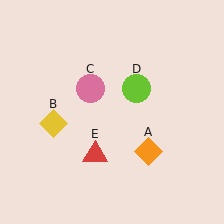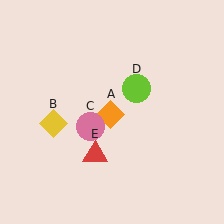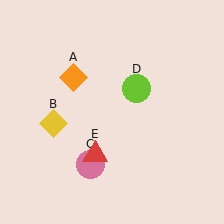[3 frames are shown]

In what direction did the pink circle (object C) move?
The pink circle (object C) moved down.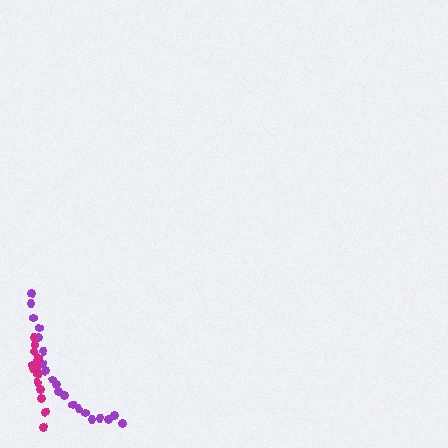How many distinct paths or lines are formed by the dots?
There are 2 distinct paths.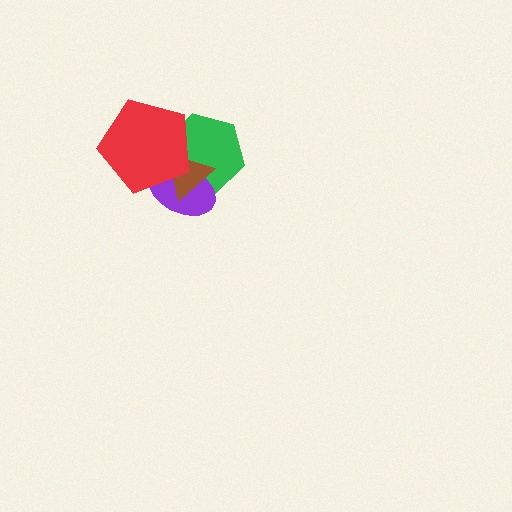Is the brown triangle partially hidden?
Yes, it is partially covered by another shape.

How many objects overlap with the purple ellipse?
3 objects overlap with the purple ellipse.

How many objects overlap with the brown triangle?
3 objects overlap with the brown triangle.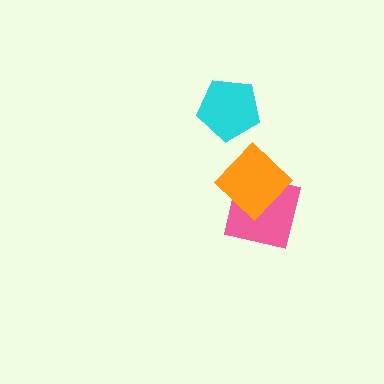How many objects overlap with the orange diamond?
1 object overlaps with the orange diamond.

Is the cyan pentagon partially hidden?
No, no other shape covers it.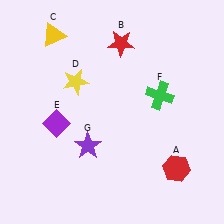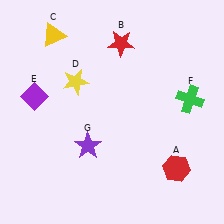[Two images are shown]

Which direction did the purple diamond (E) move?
The purple diamond (E) moved up.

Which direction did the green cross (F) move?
The green cross (F) moved right.